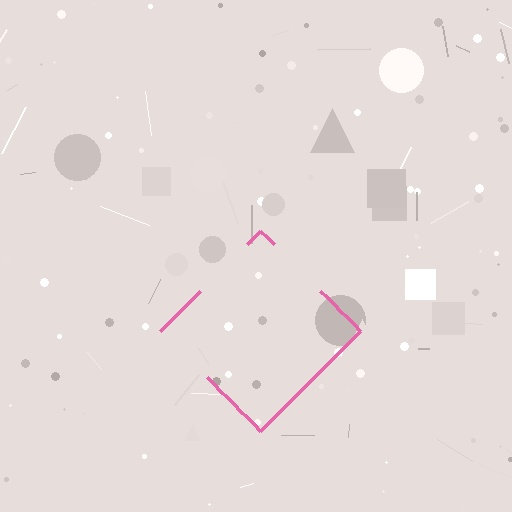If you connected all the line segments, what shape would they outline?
They would outline a diamond.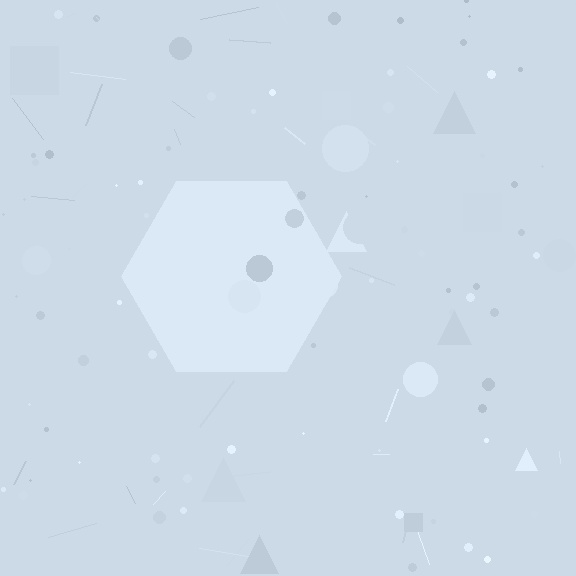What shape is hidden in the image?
A hexagon is hidden in the image.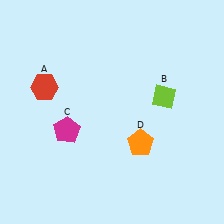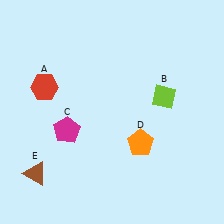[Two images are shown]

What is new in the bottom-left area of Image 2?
A brown triangle (E) was added in the bottom-left area of Image 2.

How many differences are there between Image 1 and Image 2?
There is 1 difference between the two images.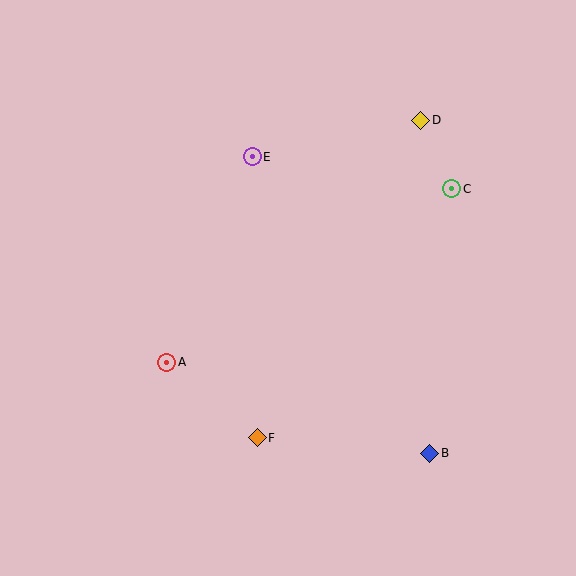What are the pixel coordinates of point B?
Point B is at (430, 453).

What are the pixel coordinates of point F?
Point F is at (257, 438).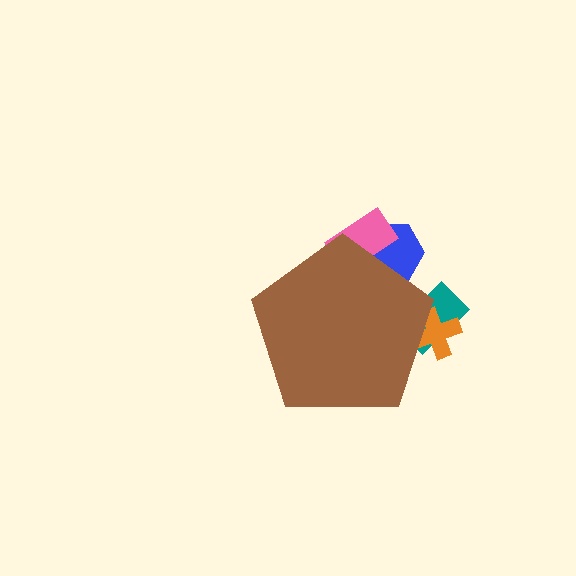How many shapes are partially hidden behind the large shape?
4 shapes are partially hidden.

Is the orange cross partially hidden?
Yes, the orange cross is partially hidden behind the brown pentagon.